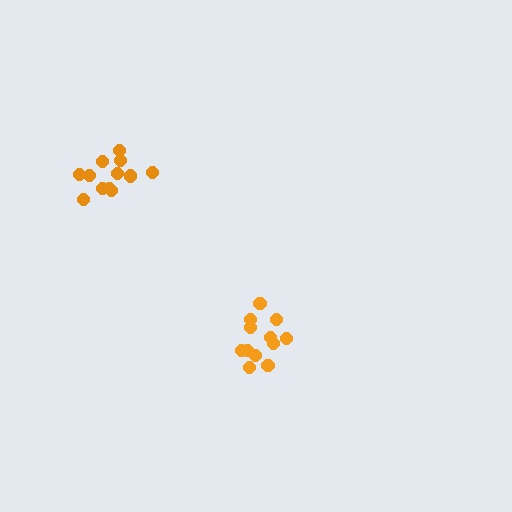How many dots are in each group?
Group 1: 13 dots, Group 2: 12 dots (25 total).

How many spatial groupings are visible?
There are 2 spatial groupings.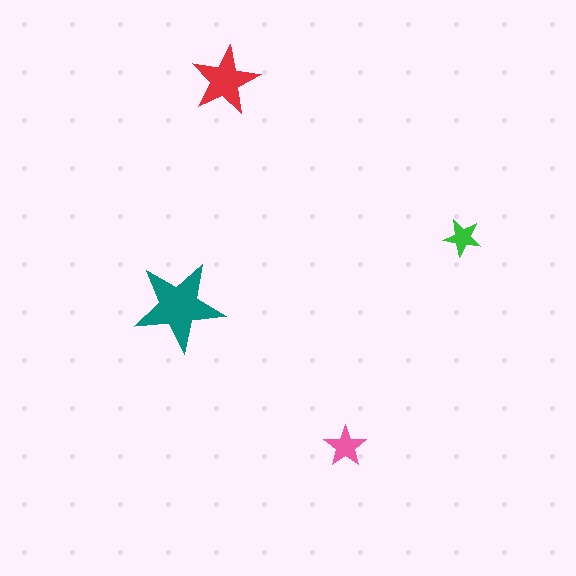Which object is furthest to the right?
The green star is rightmost.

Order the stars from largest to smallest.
the teal one, the red one, the pink one, the green one.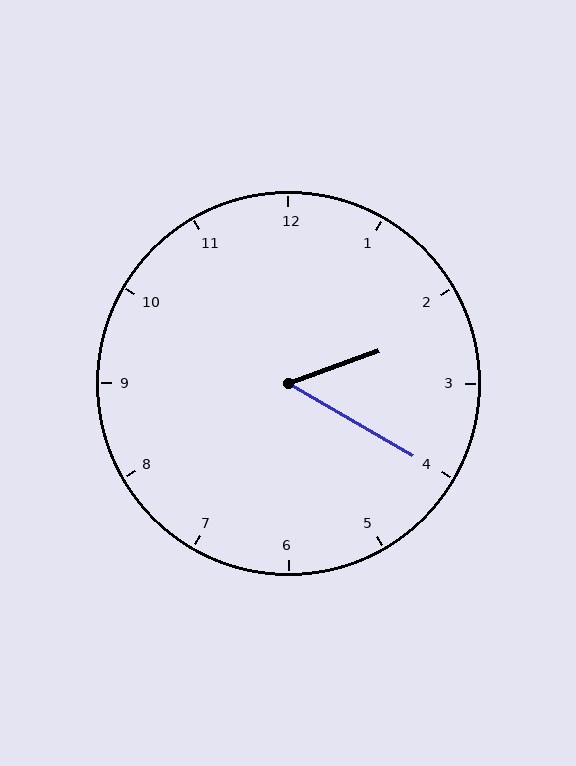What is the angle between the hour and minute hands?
Approximately 50 degrees.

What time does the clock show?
2:20.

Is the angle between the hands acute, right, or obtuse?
It is acute.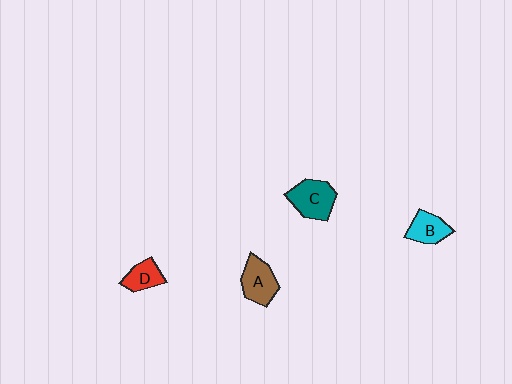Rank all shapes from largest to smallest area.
From largest to smallest: C (teal), A (brown), B (cyan), D (red).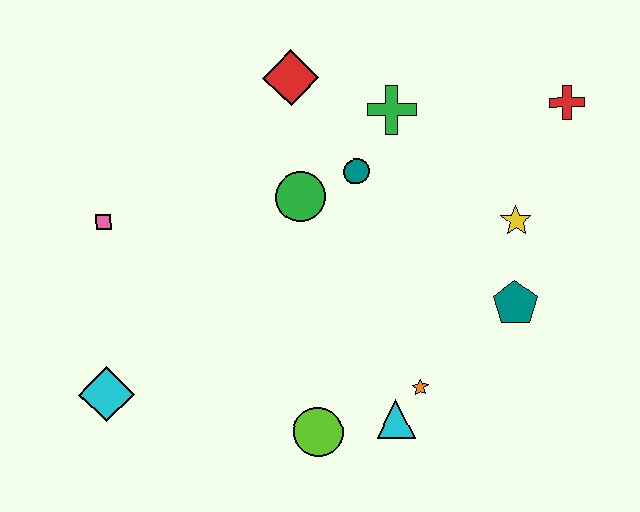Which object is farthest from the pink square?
The red cross is farthest from the pink square.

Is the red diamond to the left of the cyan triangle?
Yes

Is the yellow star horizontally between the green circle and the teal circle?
No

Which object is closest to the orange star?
The cyan triangle is closest to the orange star.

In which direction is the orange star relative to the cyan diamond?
The orange star is to the right of the cyan diamond.